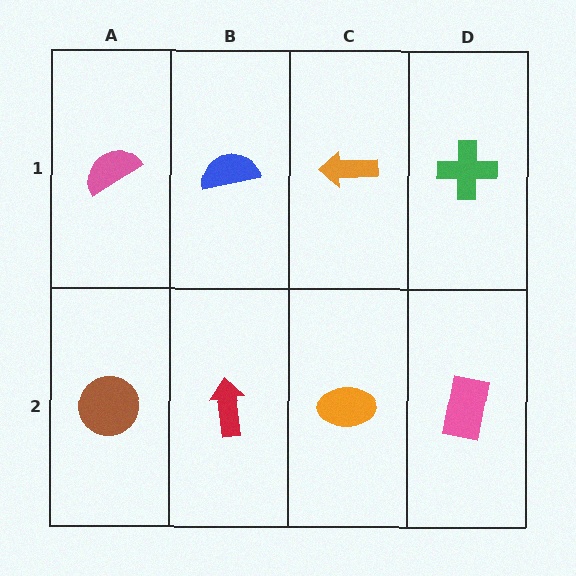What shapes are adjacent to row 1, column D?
A pink rectangle (row 2, column D), an orange arrow (row 1, column C).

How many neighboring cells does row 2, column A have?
2.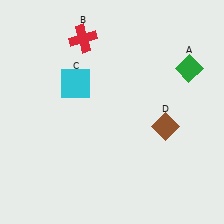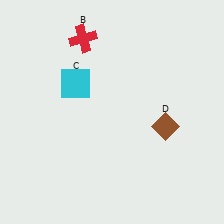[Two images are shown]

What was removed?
The green diamond (A) was removed in Image 2.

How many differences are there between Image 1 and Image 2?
There is 1 difference between the two images.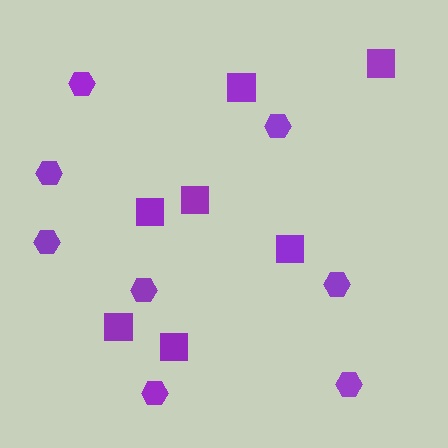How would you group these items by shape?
There are 2 groups: one group of hexagons (8) and one group of squares (7).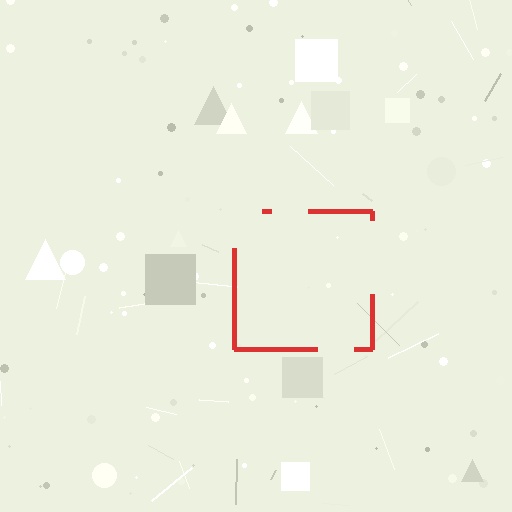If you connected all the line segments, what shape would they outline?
They would outline a square.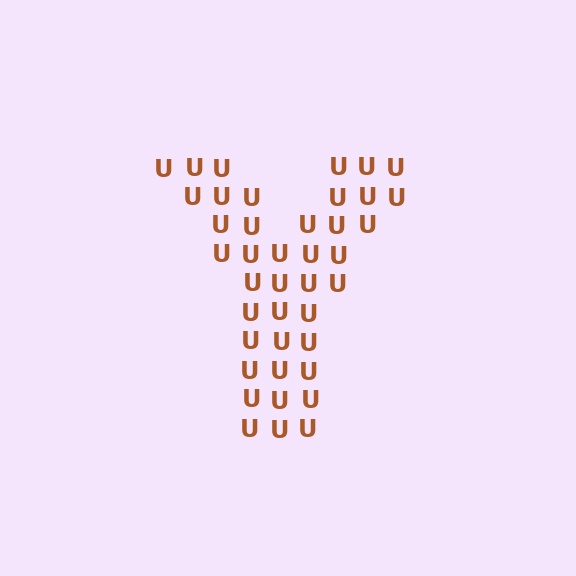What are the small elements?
The small elements are letter U's.